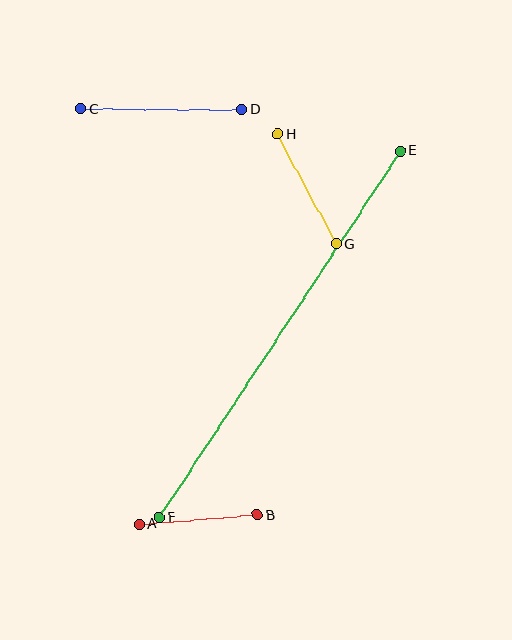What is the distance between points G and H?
The distance is approximately 124 pixels.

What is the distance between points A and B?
The distance is approximately 119 pixels.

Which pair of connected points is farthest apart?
Points E and F are farthest apart.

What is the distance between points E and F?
The distance is approximately 439 pixels.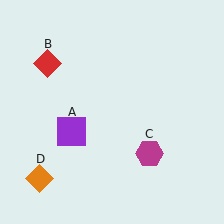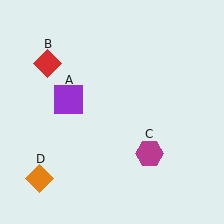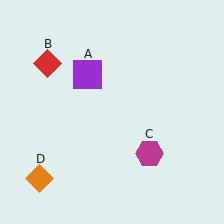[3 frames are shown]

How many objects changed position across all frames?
1 object changed position: purple square (object A).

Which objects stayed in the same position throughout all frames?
Red diamond (object B) and magenta hexagon (object C) and orange diamond (object D) remained stationary.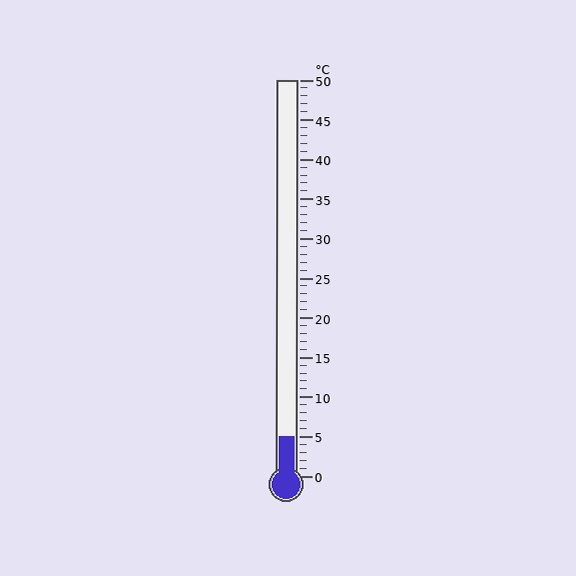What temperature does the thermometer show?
The thermometer shows approximately 5°C.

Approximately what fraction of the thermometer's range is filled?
The thermometer is filled to approximately 10% of its range.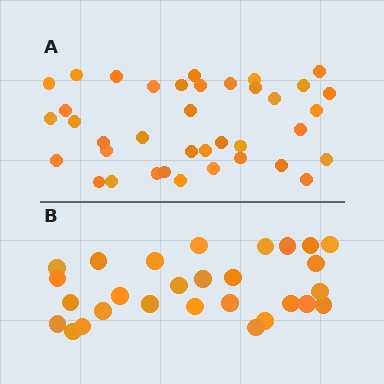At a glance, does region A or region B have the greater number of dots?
Region A (the top region) has more dots.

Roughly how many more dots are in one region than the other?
Region A has roughly 10 or so more dots than region B.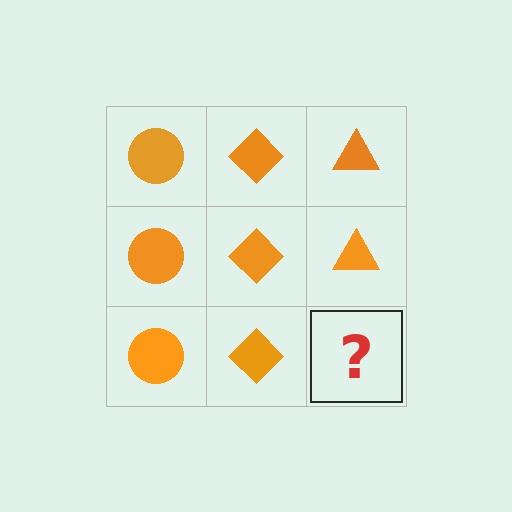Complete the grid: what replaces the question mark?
The question mark should be replaced with an orange triangle.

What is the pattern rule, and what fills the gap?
The rule is that each column has a consistent shape. The gap should be filled with an orange triangle.